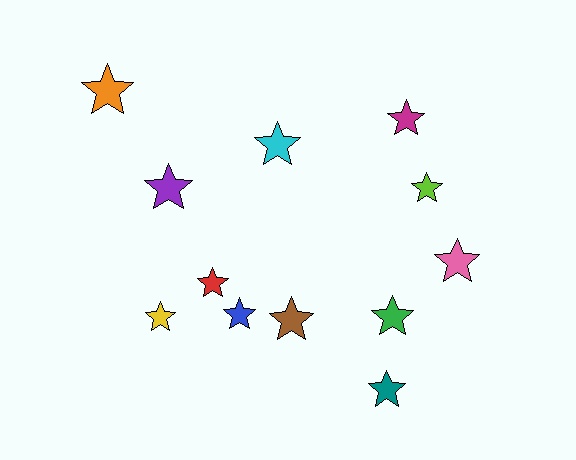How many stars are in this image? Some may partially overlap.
There are 12 stars.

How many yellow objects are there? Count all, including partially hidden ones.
There is 1 yellow object.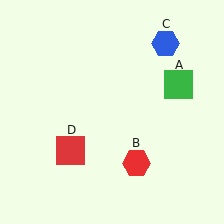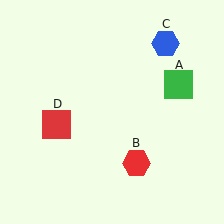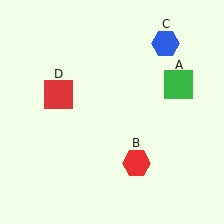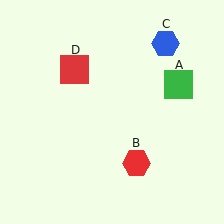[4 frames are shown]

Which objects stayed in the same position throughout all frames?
Green square (object A) and red hexagon (object B) and blue hexagon (object C) remained stationary.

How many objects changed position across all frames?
1 object changed position: red square (object D).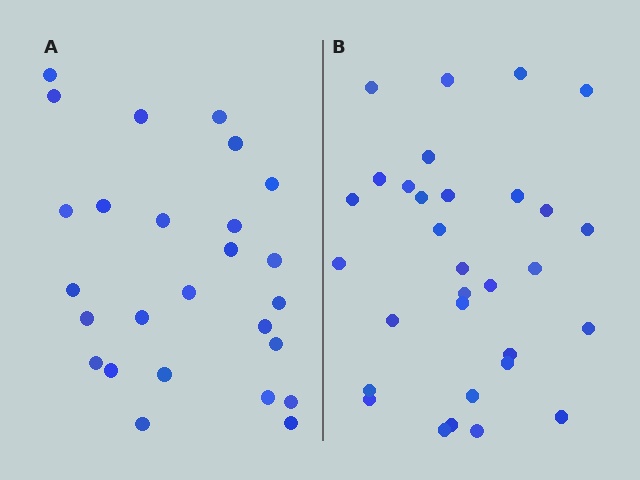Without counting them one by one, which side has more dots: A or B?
Region B (the right region) has more dots.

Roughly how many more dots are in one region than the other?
Region B has about 5 more dots than region A.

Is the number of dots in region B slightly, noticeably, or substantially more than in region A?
Region B has only slightly more — the two regions are fairly close. The ratio is roughly 1.2 to 1.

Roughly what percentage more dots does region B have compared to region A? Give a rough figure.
About 20% more.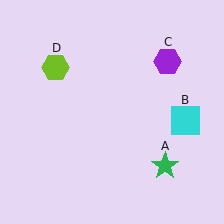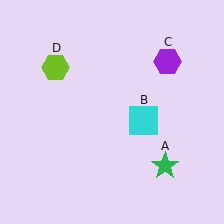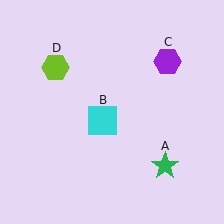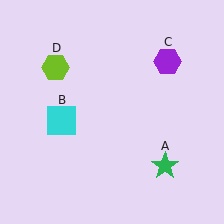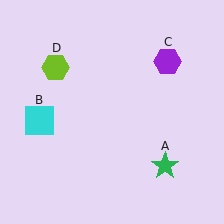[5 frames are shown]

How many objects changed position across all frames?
1 object changed position: cyan square (object B).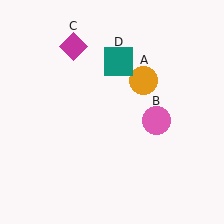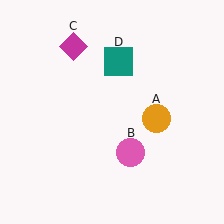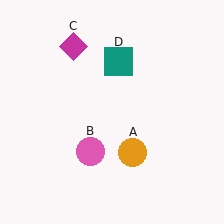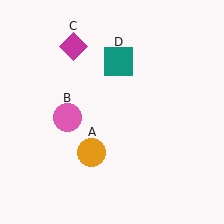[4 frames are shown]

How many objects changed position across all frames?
2 objects changed position: orange circle (object A), pink circle (object B).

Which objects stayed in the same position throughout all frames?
Magenta diamond (object C) and teal square (object D) remained stationary.